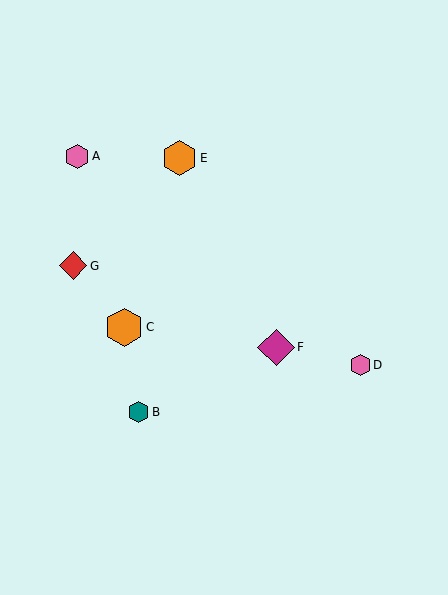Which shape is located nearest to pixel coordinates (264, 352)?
The magenta diamond (labeled F) at (276, 347) is nearest to that location.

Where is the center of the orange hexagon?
The center of the orange hexagon is at (179, 158).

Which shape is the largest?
The orange hexagon (labeled C) is the largest.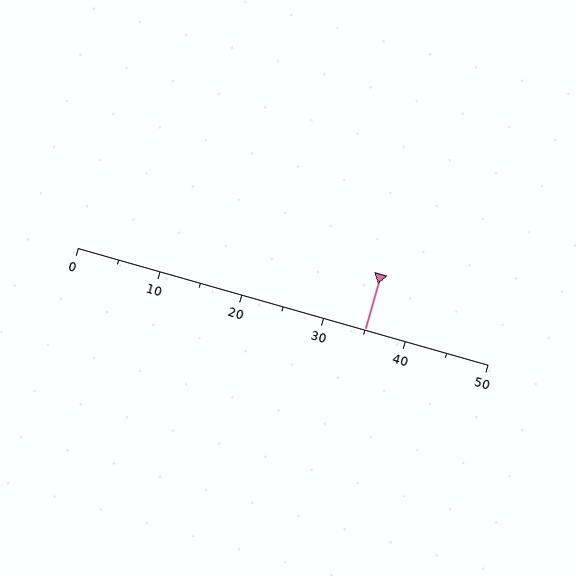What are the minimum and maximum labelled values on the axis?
The axis runs from 0 to 50.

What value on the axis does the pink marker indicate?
The marker indicates approximately 35.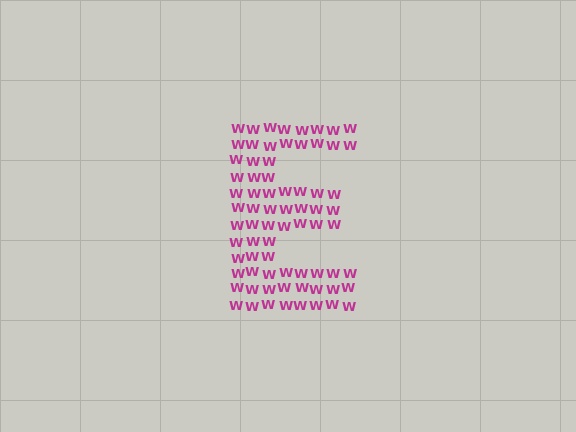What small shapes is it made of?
It is made of small letter W's.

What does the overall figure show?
The overall figure shows the letter E.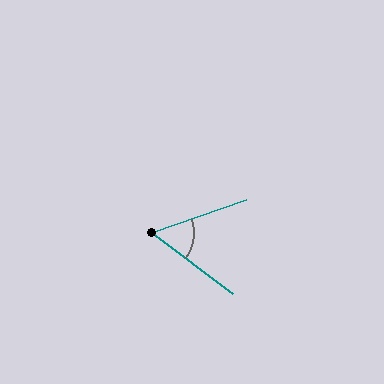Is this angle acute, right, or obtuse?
It is acute.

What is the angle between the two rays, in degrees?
Approximately 56 degrees.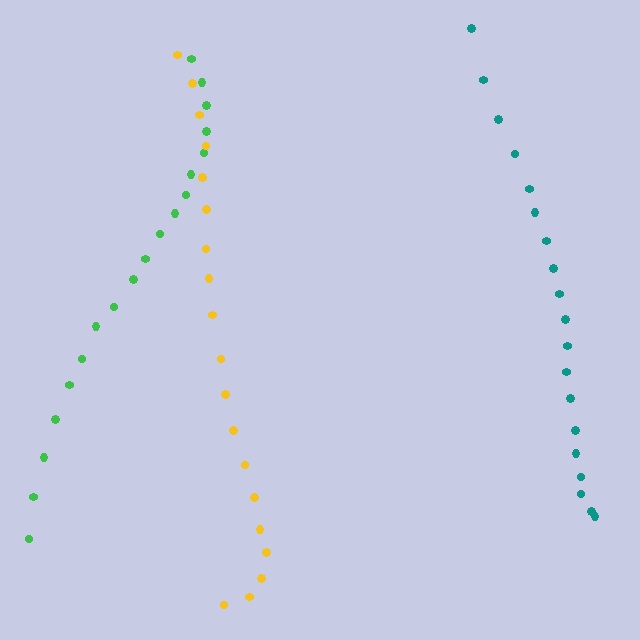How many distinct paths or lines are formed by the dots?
There are 3 distinct paths.